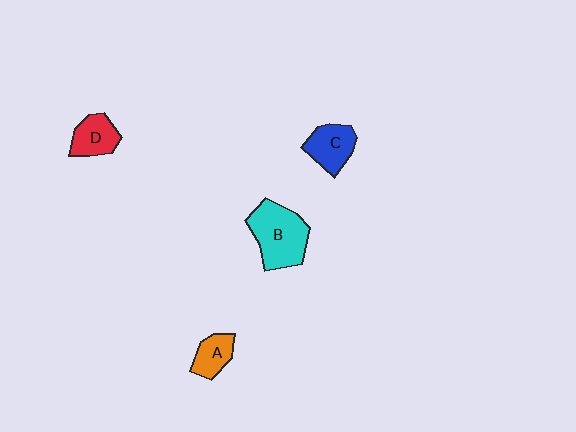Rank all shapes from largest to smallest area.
From largest to smallest: B (cyan), C (blue), D (red), A (orange).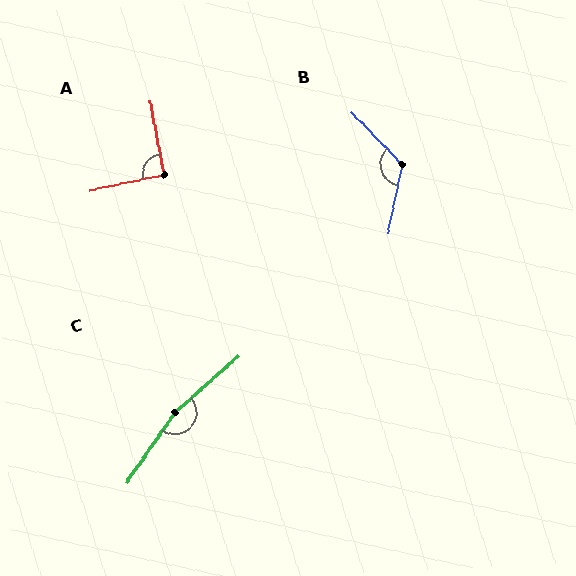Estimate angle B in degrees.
Approximately 124 degrees.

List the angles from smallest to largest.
A (91°), B (124°), C (166°).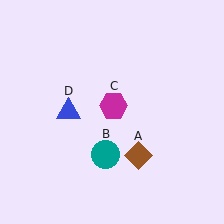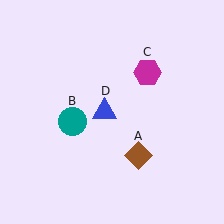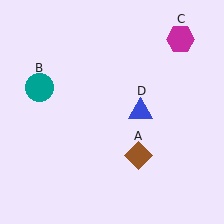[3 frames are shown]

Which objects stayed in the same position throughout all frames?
Brown diamond (object A) remained stationary.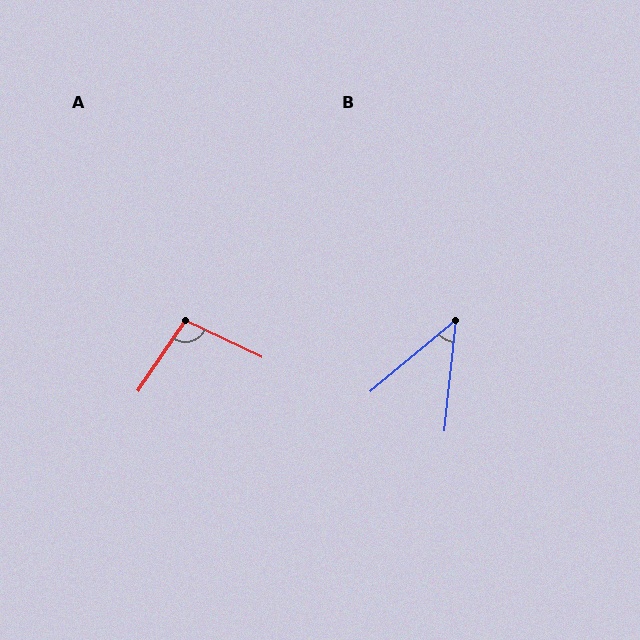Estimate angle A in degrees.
Approximately 99 degrees.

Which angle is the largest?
A, at approximately 99 degrees.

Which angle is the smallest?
B, at approximately 44 degrees.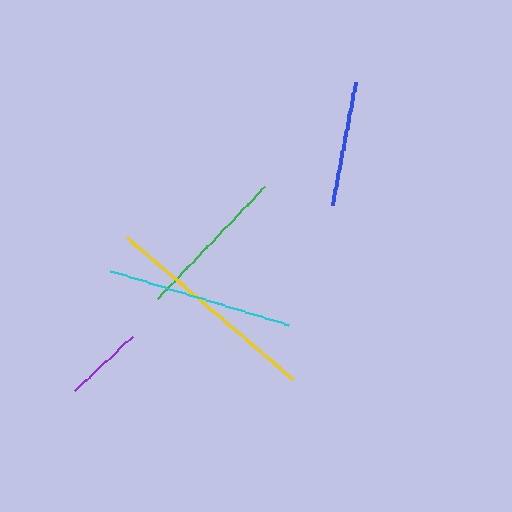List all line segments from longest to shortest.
From longest to shortest: yellow, cyan, green, blue, purple.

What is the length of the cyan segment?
The cyan segment is approximately 187 pixels long.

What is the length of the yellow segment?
The yellow segment is approximately 218 pixels long.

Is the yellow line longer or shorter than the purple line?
The yellow line is longer than the purple line.